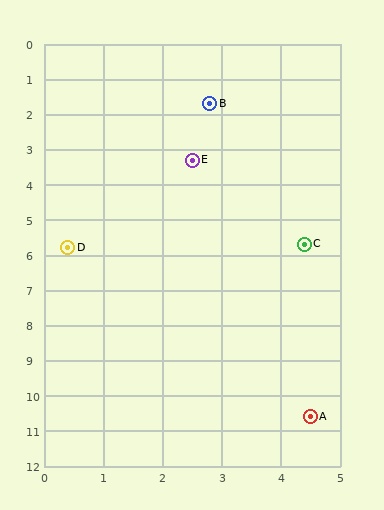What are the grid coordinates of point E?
Point E is at approximately (2.5, 3.3).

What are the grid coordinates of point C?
Point C is at approximately (4.4, 5.7).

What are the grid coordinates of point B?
Point B is at approximately (2.8, 1.7).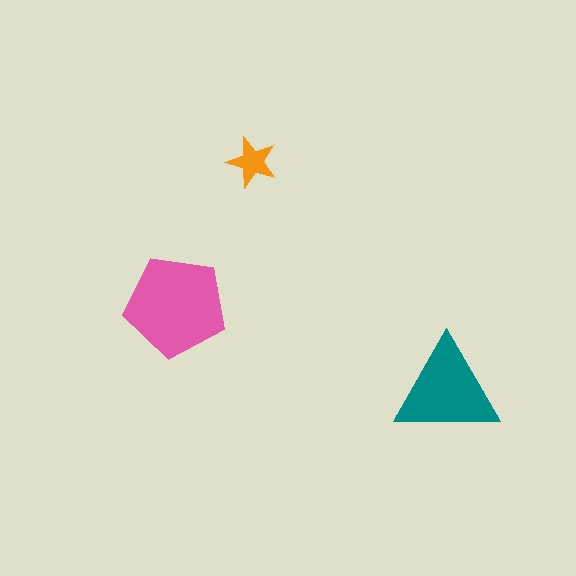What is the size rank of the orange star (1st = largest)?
3rd.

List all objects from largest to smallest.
The pink pentagon, the teal triangle, the orange star.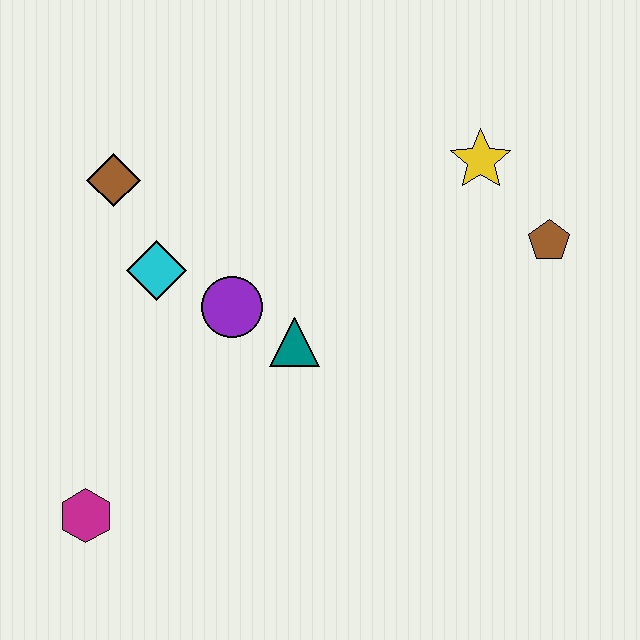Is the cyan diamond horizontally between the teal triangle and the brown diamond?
Yes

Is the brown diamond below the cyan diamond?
No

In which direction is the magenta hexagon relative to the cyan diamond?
The magenta hexagon is below the cyan diamond.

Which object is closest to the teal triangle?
The purple circle is closest to the teal triangle.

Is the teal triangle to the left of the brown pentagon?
Yes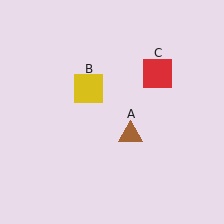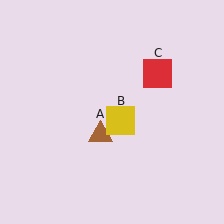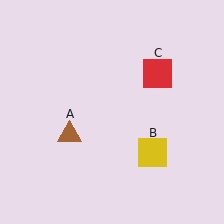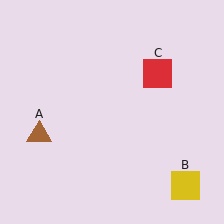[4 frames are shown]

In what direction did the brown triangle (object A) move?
The brown triangle (object A) moved left.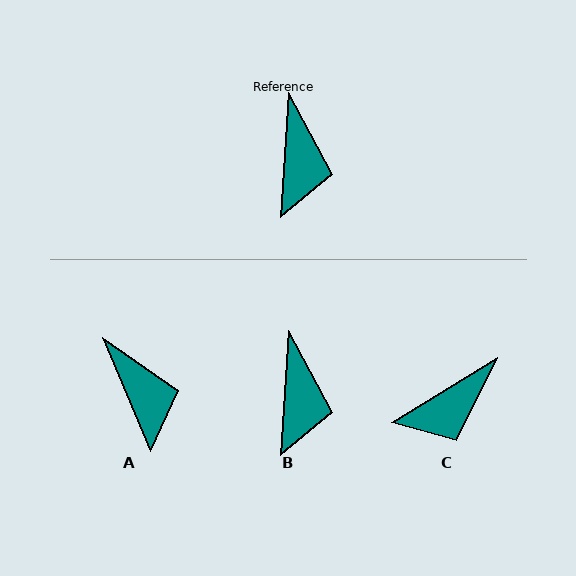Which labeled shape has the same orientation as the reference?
B.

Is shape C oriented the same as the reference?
No, it is off by about 55 degrees.